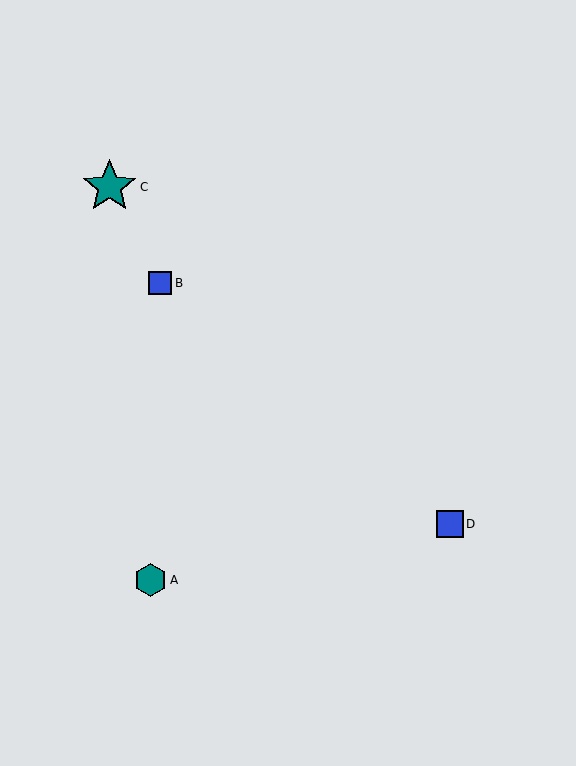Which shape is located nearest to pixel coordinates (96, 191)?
The teal star (labeled C) at (109, 187) is nearest to that location.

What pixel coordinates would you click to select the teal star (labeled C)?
Click at (109, 187) to select the teal star C.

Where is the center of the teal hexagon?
The center of the teal hexagon is at (151, 580).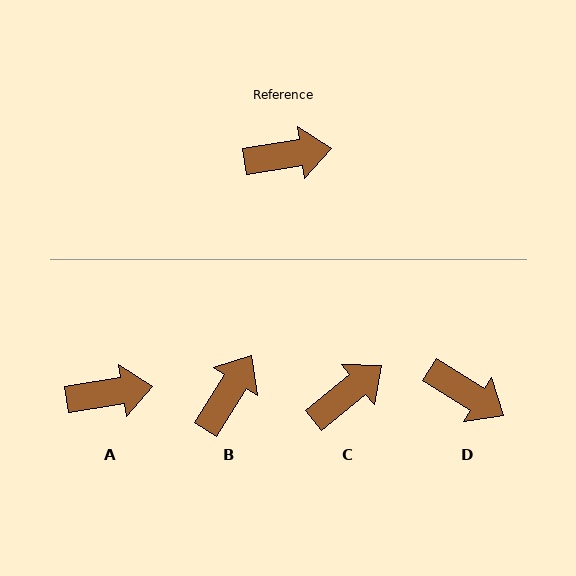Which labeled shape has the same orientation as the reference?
A.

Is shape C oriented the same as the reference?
No, it is off by about 31 degrees.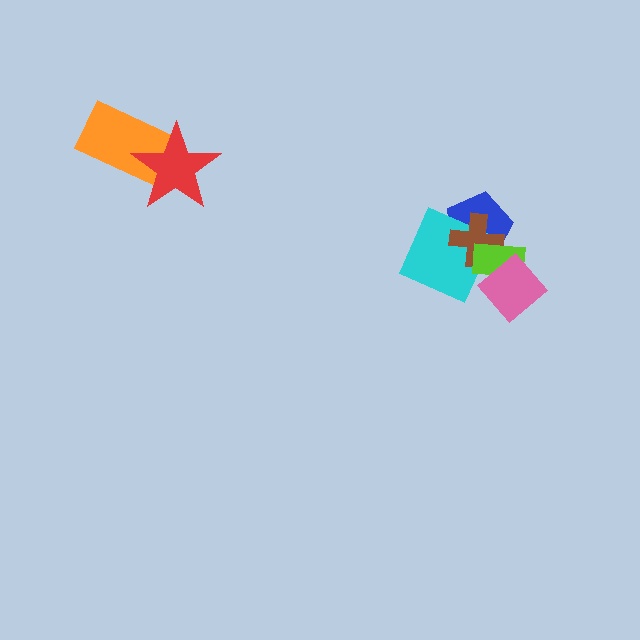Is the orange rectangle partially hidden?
Yes, it is partially covered by another shape.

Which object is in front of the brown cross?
The lime rectangle is in front of the brown cross.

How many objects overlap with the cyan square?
3 objects overlap with the cyan square.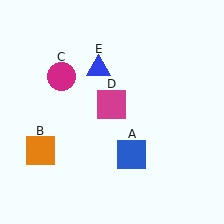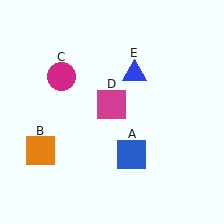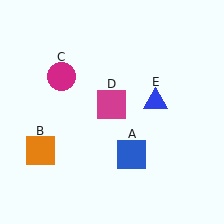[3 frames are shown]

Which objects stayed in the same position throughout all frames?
Blue square (object A) and orange square (object B) and magenta circle (object C) and magenta square (object D) remained stationary.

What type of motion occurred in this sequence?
The blue triangle (object E) rotated clockwise around the center of the scene.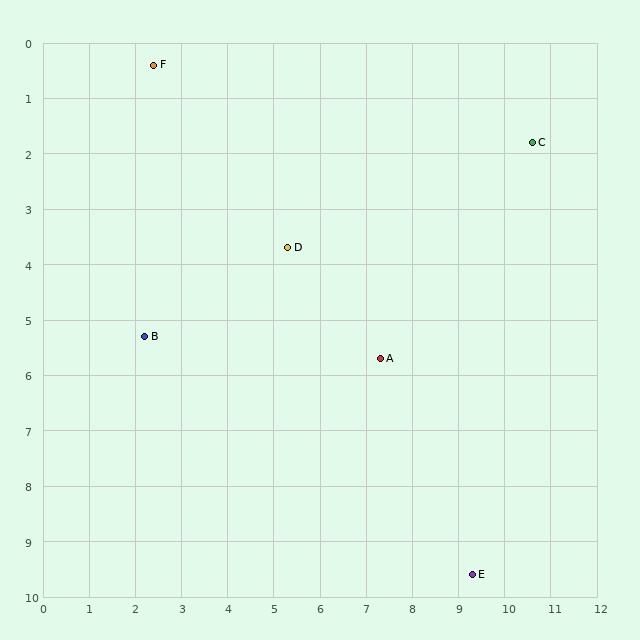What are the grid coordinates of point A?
Point A is at approximately (7.3, 5.7).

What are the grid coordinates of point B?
Point B is at approximately (2.2, 5.3).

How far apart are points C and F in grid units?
Points C and F are about 8.3 grid units apart.